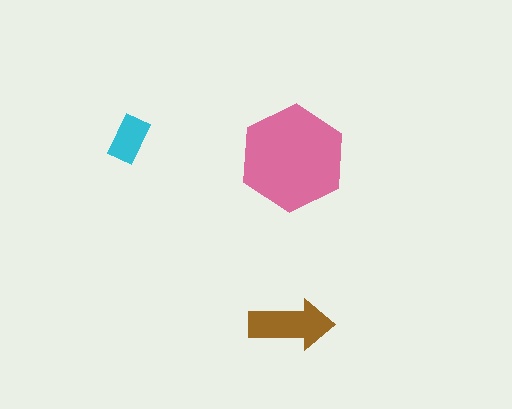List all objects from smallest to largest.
The cyan rectangle, the brown arrow, the pink hexagon.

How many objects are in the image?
There are 3 objects in the image.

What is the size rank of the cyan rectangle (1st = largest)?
3rd.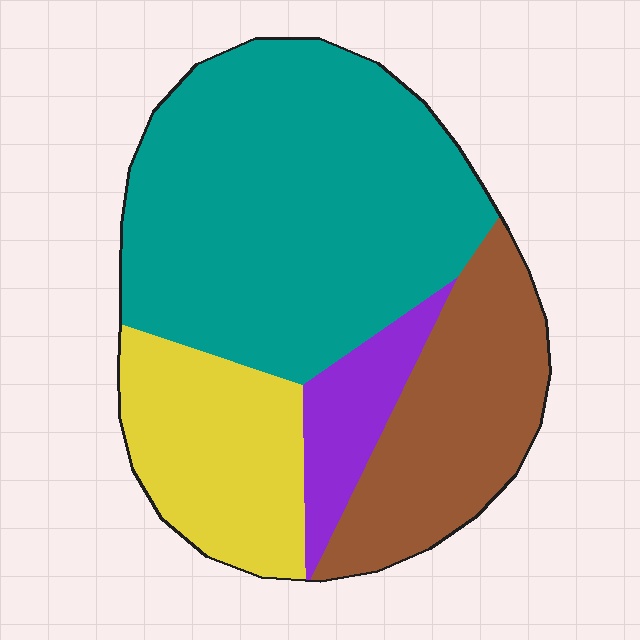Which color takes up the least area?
Purple, at roughly 10%.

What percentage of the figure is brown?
Brown takes up less than a quarter of the figure.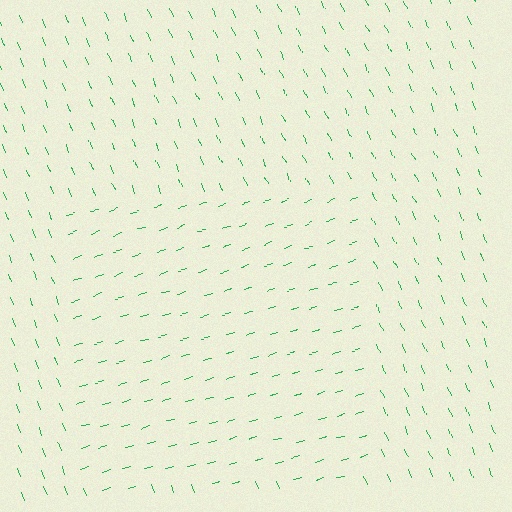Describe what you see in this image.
The image is filled with small green line segments. A rectangle region in the image has lines oriented differently from the surrounding lines, creating a visible texture boundary.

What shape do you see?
I see a rectangle.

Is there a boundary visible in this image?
Yes, there is a texture boundary formed by a change in line orientation.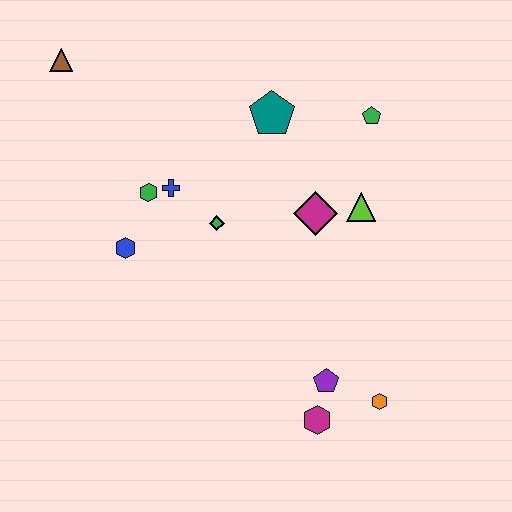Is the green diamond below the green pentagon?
Yes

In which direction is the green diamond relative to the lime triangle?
The green diamond is to the left of the lime triangle.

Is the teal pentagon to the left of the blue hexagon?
No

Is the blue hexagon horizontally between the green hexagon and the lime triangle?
No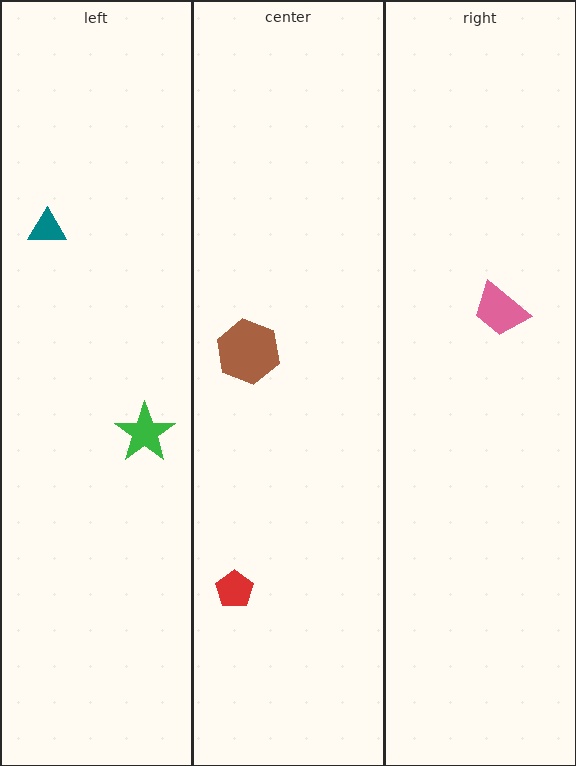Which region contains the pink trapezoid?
The right region.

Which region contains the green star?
The left region.